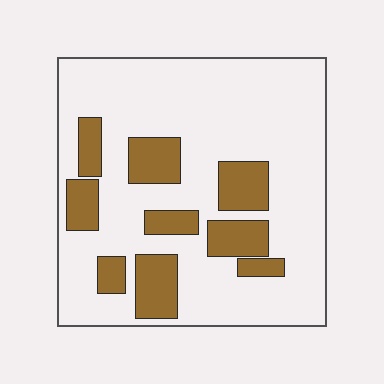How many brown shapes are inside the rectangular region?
9.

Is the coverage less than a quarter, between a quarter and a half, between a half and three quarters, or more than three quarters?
Less than a quarter.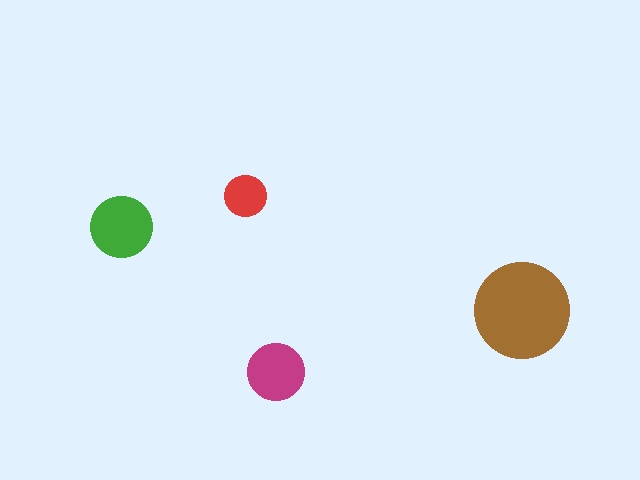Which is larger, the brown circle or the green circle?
The brown one.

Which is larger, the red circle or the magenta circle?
The magenta one.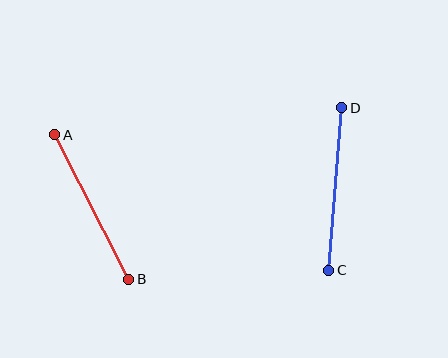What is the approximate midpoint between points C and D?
The midpoint is at approximately (335, 189) pixels.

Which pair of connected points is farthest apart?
Points C and D are farthest apart.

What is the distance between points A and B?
The distance is approximately 163 pixels.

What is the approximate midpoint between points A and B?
The midpoint is at approximately (92, 207) pixels.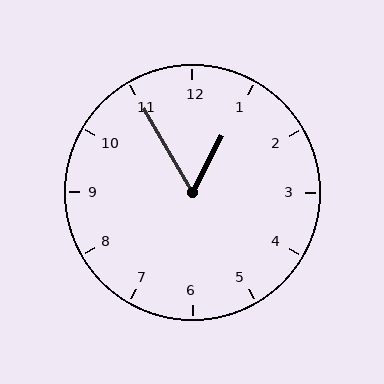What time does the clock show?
12:55.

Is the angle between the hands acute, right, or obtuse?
It is acute.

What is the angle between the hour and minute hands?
Approximately 58 degrees.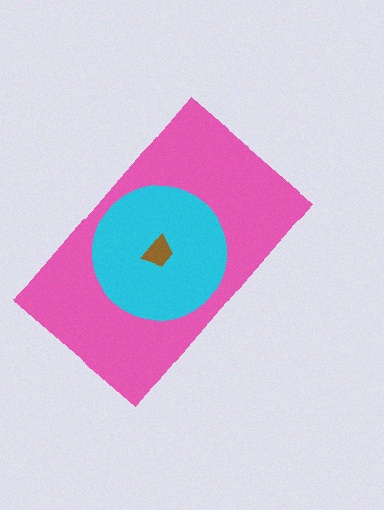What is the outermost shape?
The pink rectangle.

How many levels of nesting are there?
3.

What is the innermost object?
The brown trapezoid.